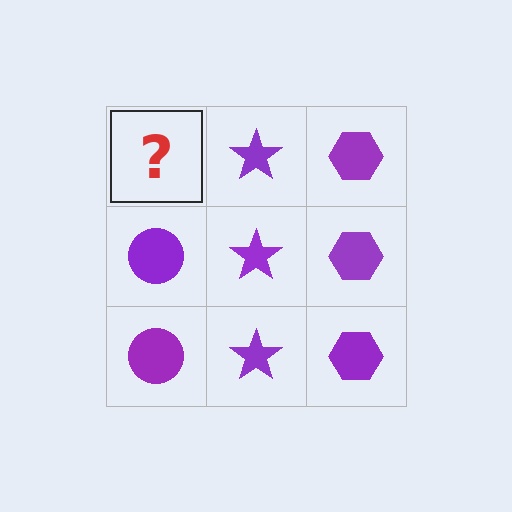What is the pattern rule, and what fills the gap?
The rule is that each column has a consistent shape. The gap should be filled with a purple circle.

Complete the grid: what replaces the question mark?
The question mark should be replaced with a purple circle.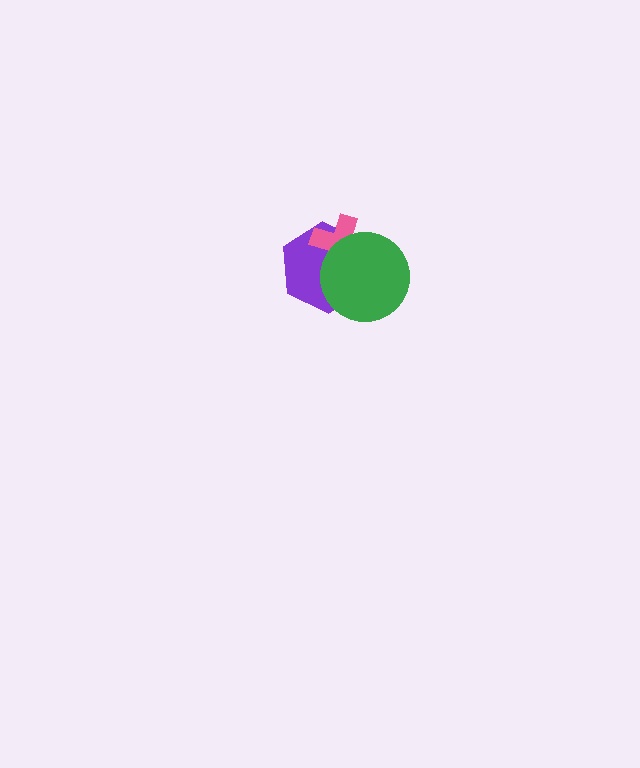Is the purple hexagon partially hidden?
Yes, it is partially covered by another shape.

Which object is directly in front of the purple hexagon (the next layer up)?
The pink cross is directly in front of the purple hexagon.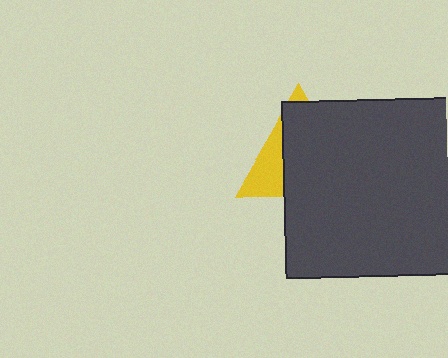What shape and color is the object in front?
The object in front is a dark gray square.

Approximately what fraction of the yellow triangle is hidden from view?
Roughly 70% of the yellow triangle is hidden behind the dark gray square.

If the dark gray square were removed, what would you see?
You would see the complete yellow triangle.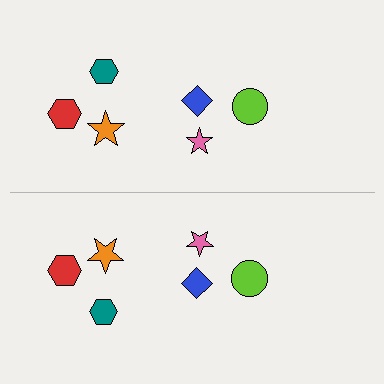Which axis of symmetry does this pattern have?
The pattern has a horizontal axis of symmetry running through the center of the image.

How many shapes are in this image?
There are 12 shapes in this image.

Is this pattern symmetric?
Yes, this pattern has bilateral (reflection) symmetry.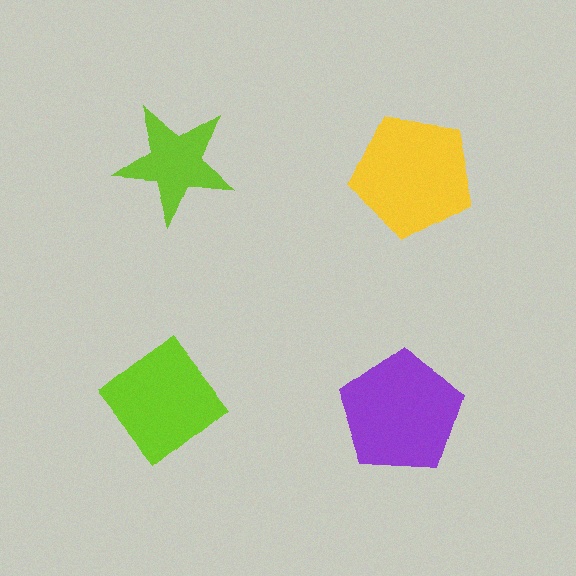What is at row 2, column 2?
A purple pentagon.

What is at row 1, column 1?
A lime star.